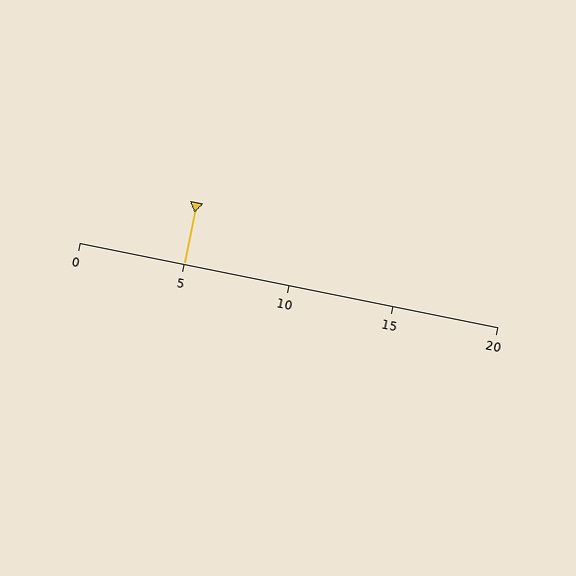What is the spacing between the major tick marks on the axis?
The major ticks are spaced 5 apart.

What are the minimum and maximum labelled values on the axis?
The axis runs from 0 to 20.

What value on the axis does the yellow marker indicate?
The marker indicates approximately 5.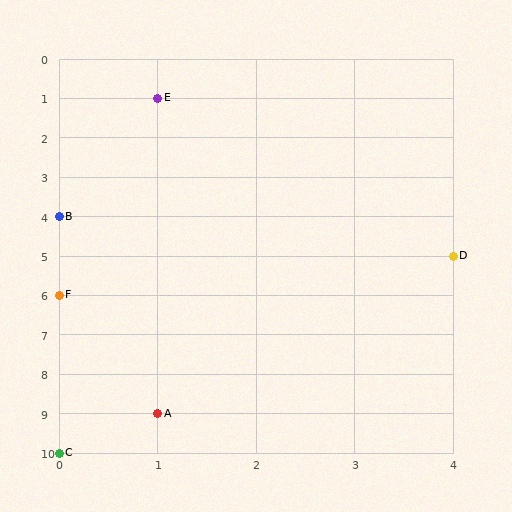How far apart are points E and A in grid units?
Points E and A are 8 rows apart.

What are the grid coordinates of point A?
Point A is at grid coordinates (1, 9).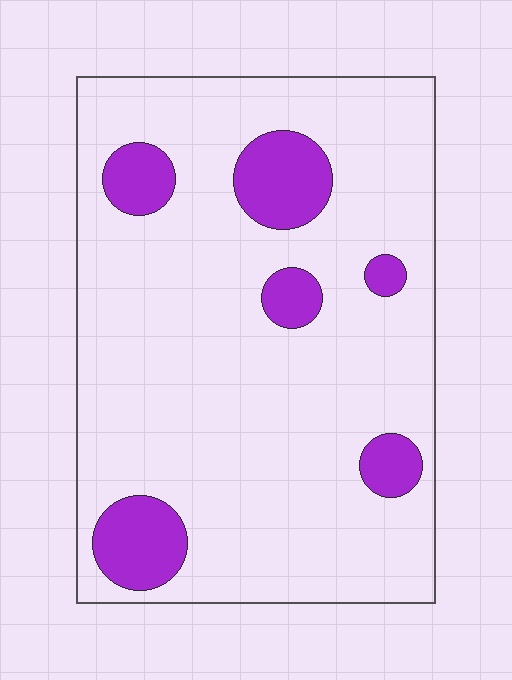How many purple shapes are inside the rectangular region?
6.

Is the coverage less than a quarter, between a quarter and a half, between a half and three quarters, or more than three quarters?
Less than a quarter.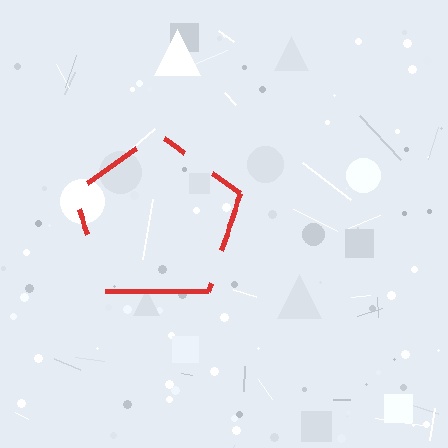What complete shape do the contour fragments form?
The contour fragments form a pentagon.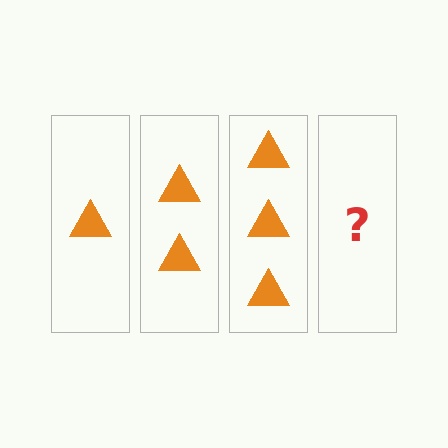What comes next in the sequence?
The next element should be 4 triangles.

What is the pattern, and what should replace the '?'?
The pattern is that each step adds one more triangle. The '?' should be 4 triangles.